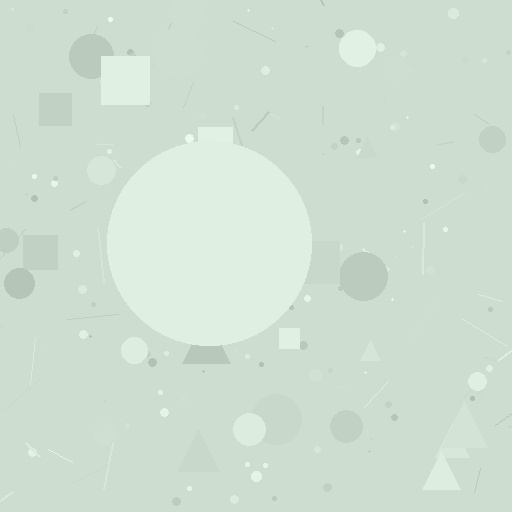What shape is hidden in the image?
A circle is hidden in the image.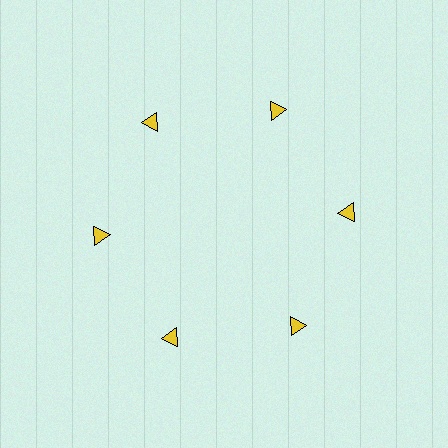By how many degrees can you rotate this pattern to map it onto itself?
The pattern maps onto itself every 60 degrees of rotation.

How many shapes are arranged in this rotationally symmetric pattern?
There are 6 shapes, arranged in 6 groups of 1.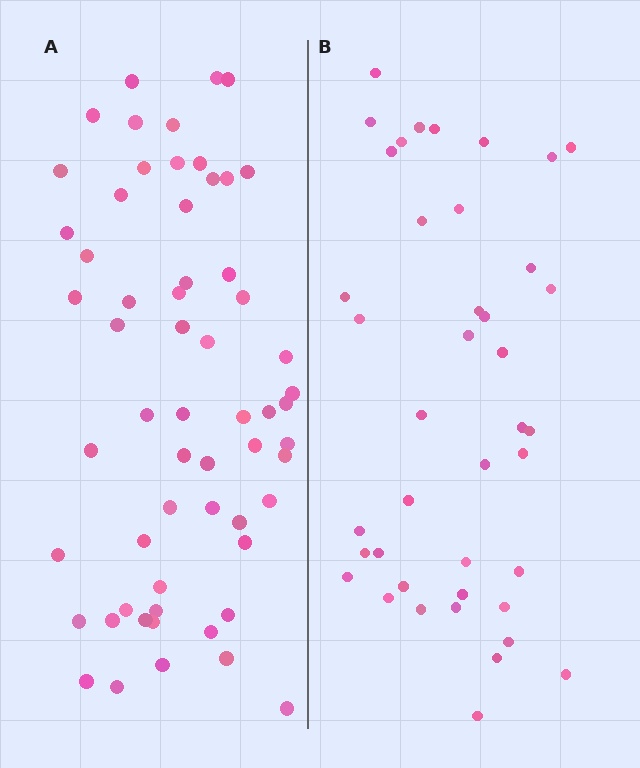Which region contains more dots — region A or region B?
Region A (the left region) has more dots.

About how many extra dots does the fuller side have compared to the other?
Region A has approximately 20 more dots than region B.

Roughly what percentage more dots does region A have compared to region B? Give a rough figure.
About 45% more.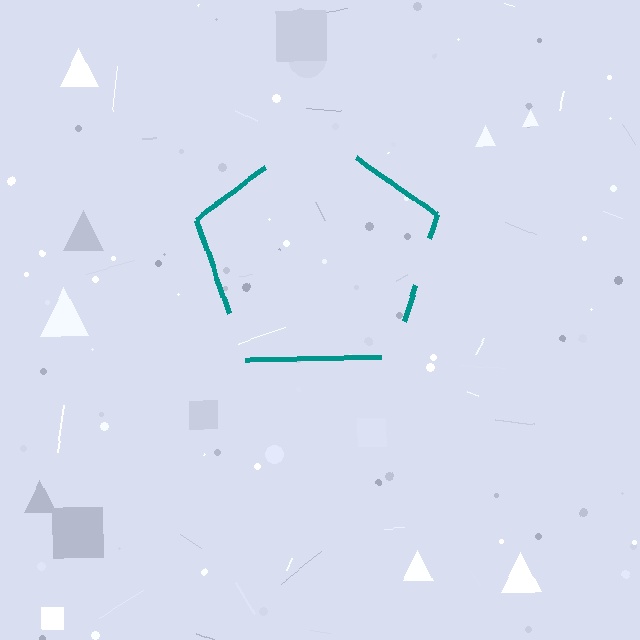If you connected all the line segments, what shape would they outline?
They would outline a pentagon.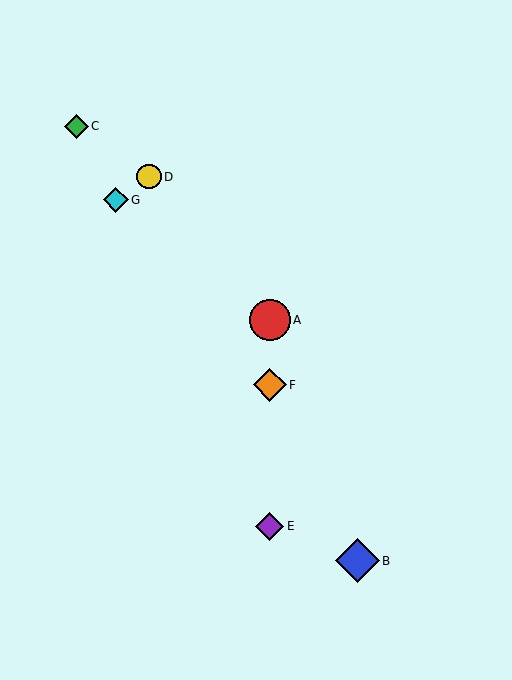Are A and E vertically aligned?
Yes, both are at x≈270.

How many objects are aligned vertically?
3 objects (A, E, F) are aligned vertically.